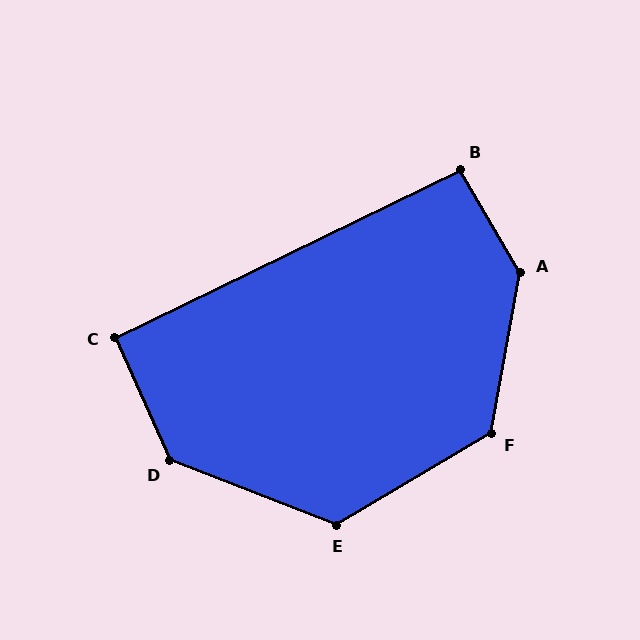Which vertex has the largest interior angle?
A, at approximately 140 degrees.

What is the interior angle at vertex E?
Approximately 128 degrees (obtuse).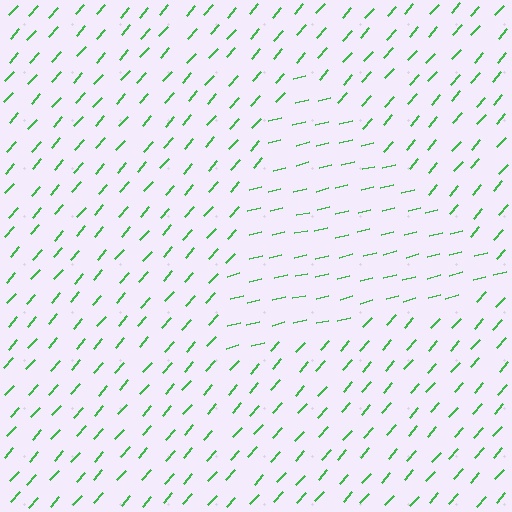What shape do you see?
I see a triangle.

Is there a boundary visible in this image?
Yes, there is a texture boundary formed by a change in line orientation.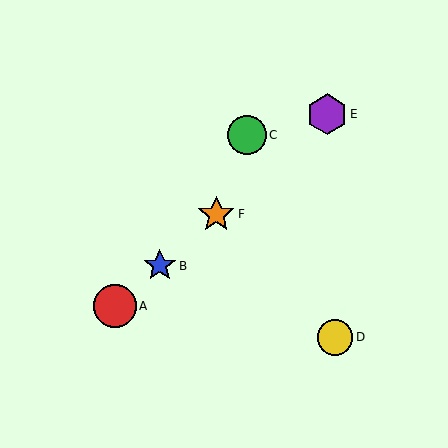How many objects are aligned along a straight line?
4 objects (A, B, E, F) are aligned along a straight line.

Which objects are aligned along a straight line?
Objects A, B, E, F are aligned along a straight line.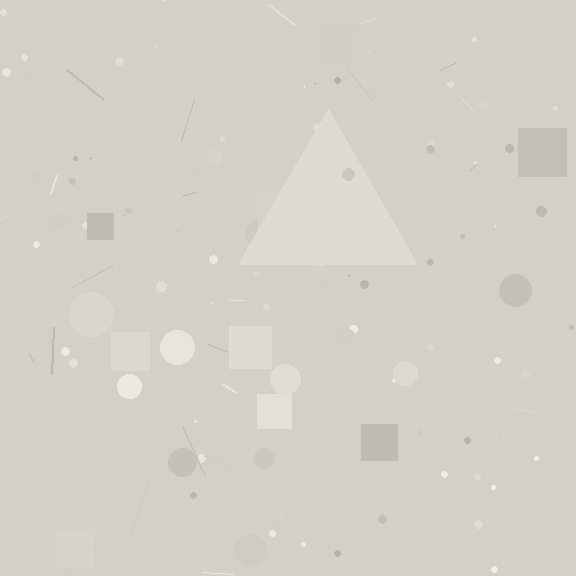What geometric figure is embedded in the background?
A triangle is embedded in the background.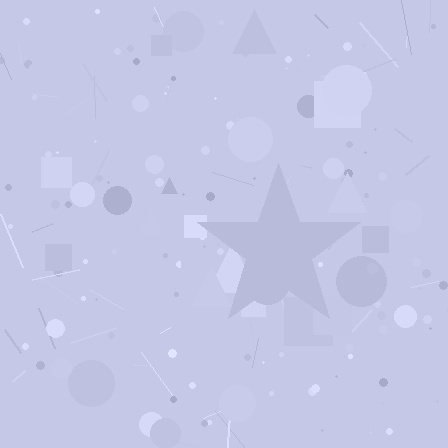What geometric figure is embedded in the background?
A star is embedded in the background.